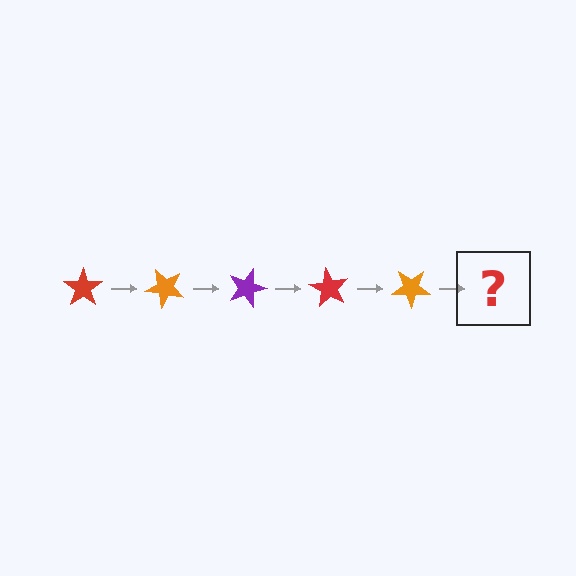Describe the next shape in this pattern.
It should be a purple star, rotated 225 degrees from the start.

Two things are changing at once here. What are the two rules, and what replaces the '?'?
The two rules are that it rotates 45 degrees each step and the color cycles through red, orange, and purple. The '?' should be a purple star, rotated 225 degrees from the start.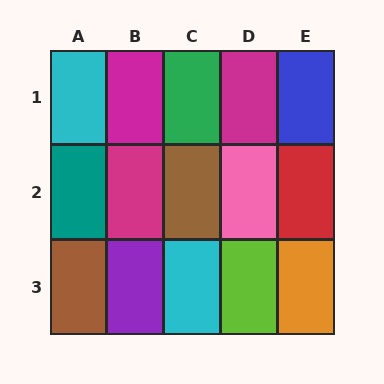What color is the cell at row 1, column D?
Magenta.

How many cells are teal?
1 cell is teal.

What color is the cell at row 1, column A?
Cyan.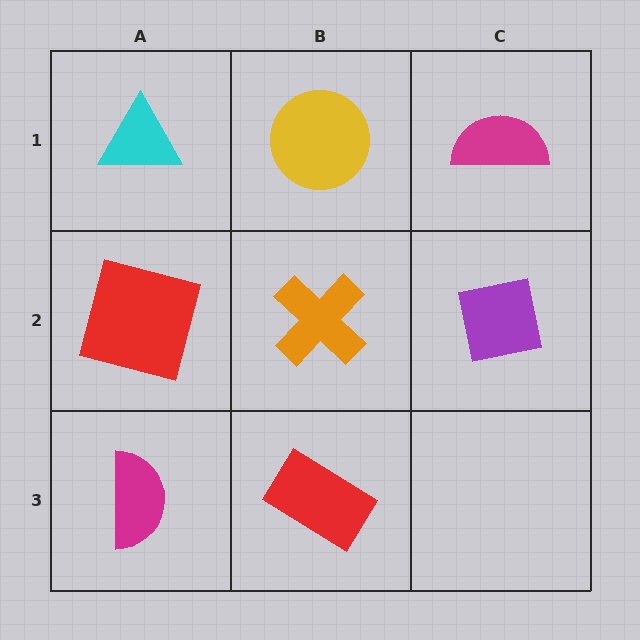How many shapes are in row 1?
3 shapes.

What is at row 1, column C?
A magenta semicircle.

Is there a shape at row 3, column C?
No, that cell is empty.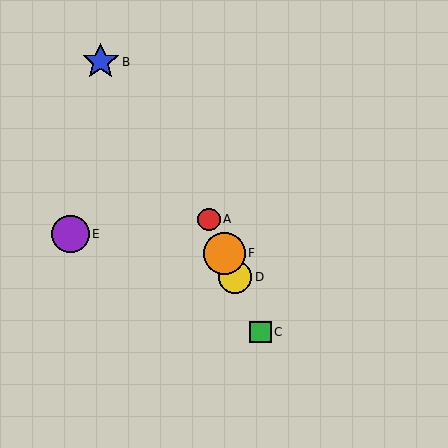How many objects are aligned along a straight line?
4 objects (A, C, D, F) are aligned along a straight line.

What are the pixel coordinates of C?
Object C is at (260, 332).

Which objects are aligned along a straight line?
Objects A, C, D, F are aligned along a straight line.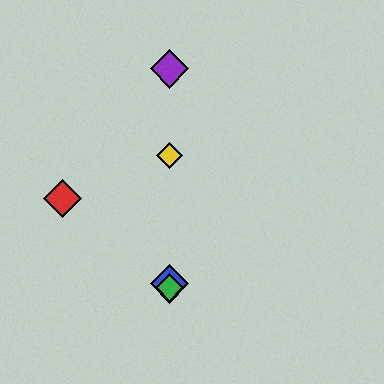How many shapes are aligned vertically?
4 shapes (the blue diamond, the green diamond, the yellow diamond, the purple diamond) are aligned vertically.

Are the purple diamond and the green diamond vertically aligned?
Yes, both are at x≈169.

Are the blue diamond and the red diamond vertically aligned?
No, the blue diamond is at x≈169 and the red diamond is at x≈63.